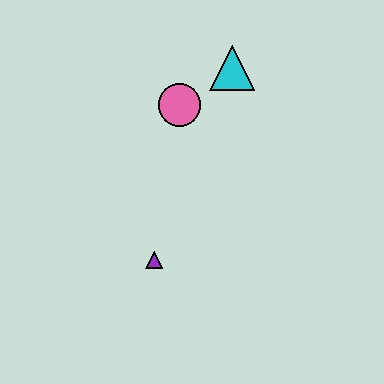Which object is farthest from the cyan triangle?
The purple triangle is farthest from the cyan triangle.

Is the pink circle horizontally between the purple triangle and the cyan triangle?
Yes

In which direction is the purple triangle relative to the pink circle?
The purple triangle is below the pink circle.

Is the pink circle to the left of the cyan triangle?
Yes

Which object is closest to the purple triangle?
The pink circle is closest to the purple triangle.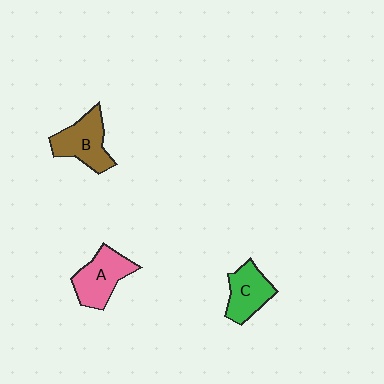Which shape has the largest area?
Shape A (pink).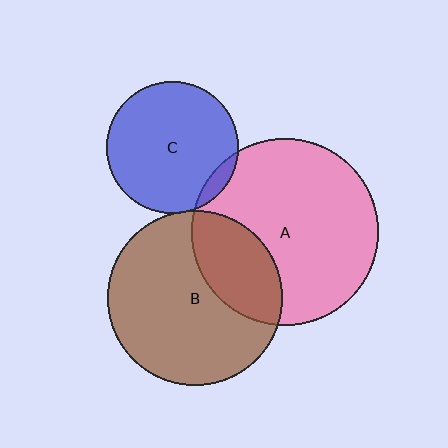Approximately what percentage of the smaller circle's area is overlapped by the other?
Approximately 5%.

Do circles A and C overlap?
Yes.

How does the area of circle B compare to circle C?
Approximately 1.8 times.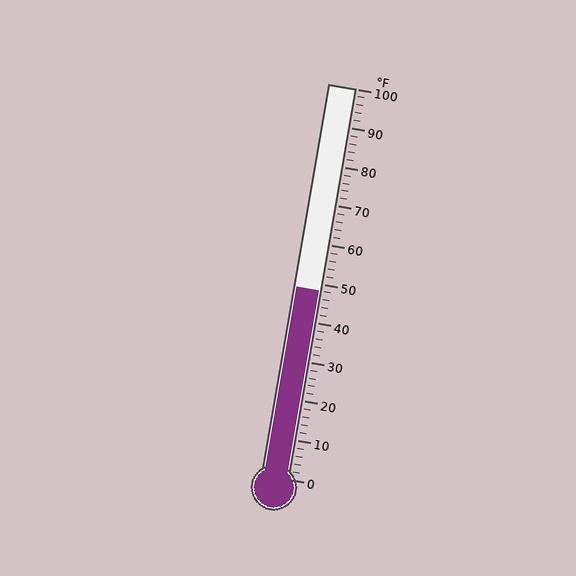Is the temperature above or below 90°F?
The temperature is below 90°F.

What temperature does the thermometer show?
The thermometer shows approximately 48°F.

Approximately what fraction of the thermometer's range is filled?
The thermometer is filled to approximately 50% of its range.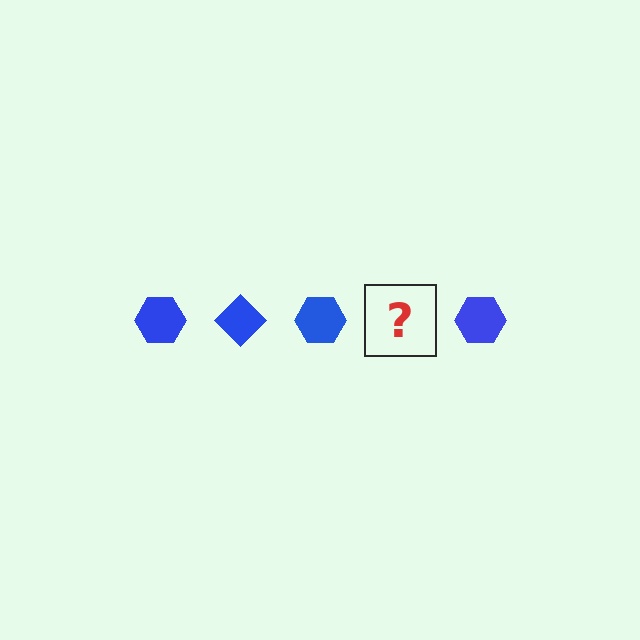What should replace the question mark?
The question mark should be replaced with a blue diamond.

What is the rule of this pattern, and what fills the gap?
The rule is that the pattern cycles through hexagon, diamond shapes in blue. The gap should be filled with a blue diamond.